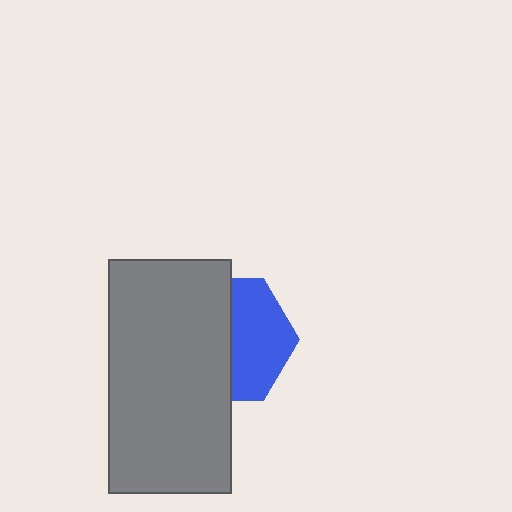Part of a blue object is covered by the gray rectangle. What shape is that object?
It is a hexagon.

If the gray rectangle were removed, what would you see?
You would see the complete blue hexagon.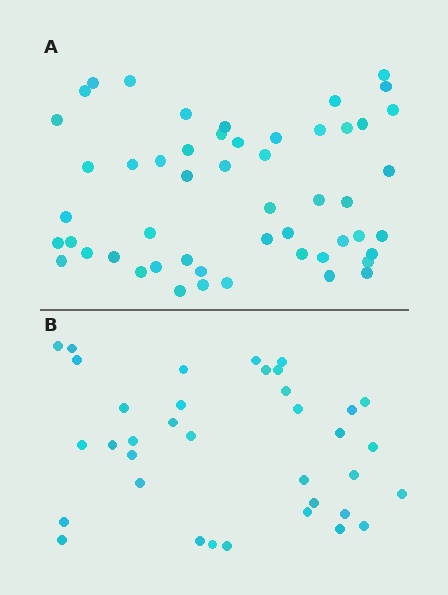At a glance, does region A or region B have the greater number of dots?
Region A (the top region) has more dots.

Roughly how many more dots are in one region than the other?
Region A has approximately 15 more dots than region B.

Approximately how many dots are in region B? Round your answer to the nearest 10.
About 40 dots. (The exact count is 36, which rounds to 40.)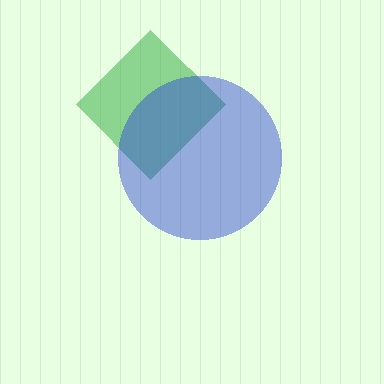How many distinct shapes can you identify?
There are 2 distinct shapes: a green diamond, a blue circle.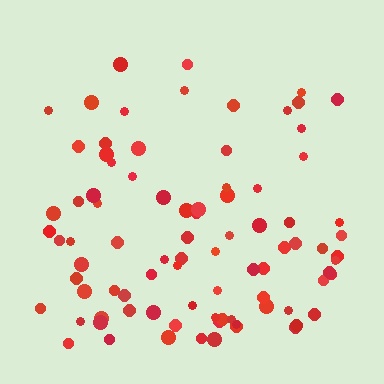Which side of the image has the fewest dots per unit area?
The top.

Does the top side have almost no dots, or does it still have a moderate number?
Still a moderate number, just noticeably fewer than the bottom.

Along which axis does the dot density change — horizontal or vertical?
Vertical.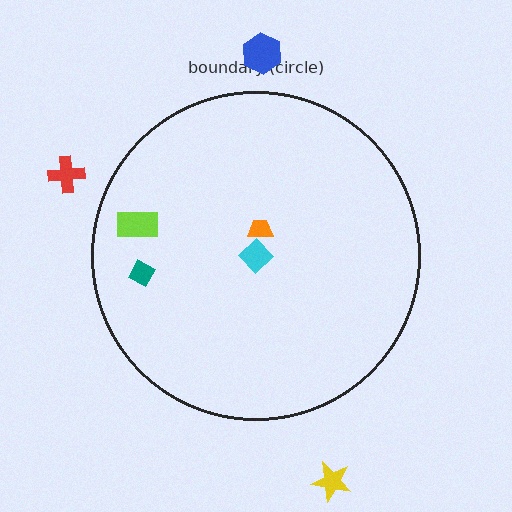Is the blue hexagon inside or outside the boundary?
Outside.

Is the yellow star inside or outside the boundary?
Outside.